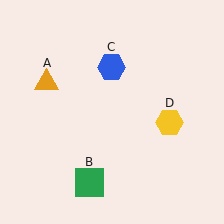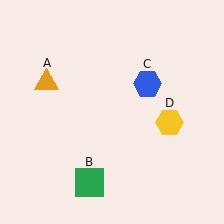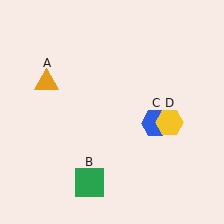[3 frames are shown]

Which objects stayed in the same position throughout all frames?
Orange triangle (object A) and green square (object B) and yellow hexagon (object D) remained stationary.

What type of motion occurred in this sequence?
The blue hexagon (object C) rotated clockwise around the center of the scene.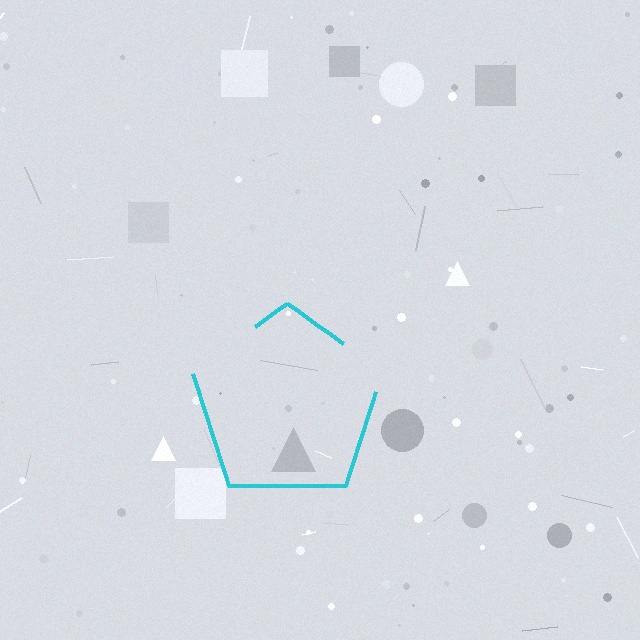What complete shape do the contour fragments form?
The contour fragments form a pentagon.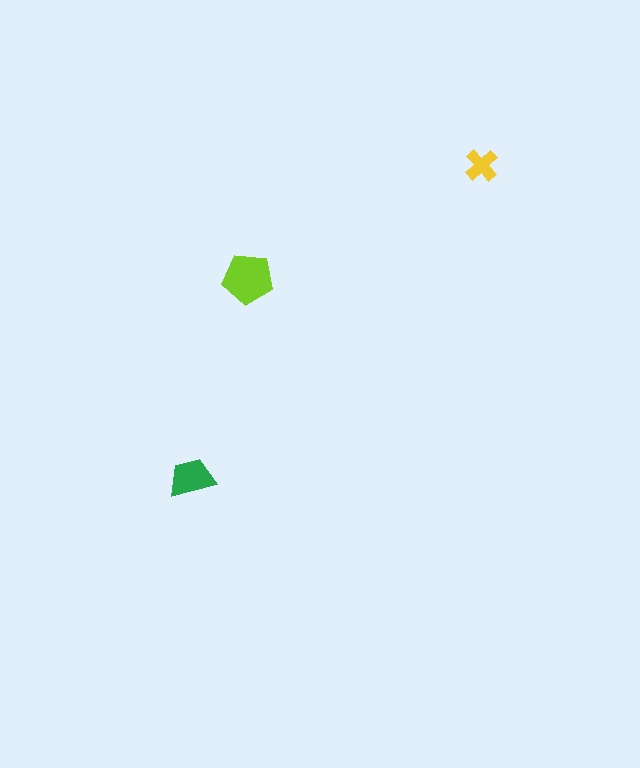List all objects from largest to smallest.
The lime pentagon, the green trapezoid, the yellow cross.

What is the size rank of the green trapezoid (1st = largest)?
2nd.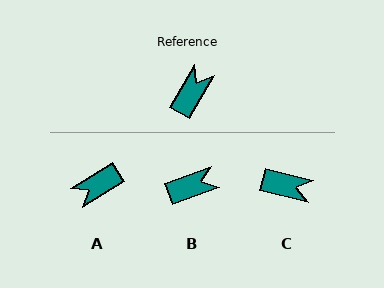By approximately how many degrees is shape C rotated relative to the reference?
Approximately 74 degrees clockwise.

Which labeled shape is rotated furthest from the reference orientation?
A, about 152 degrees away.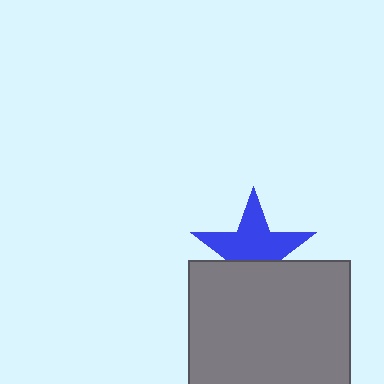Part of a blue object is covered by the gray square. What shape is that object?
It is a star.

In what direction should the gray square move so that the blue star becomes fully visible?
The gray square should move down. That is the shortest direction to clear the overlap and leave the blue star fully visible.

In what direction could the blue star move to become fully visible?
The blue star could move up. That would shift it out from behind the gray square entirely.